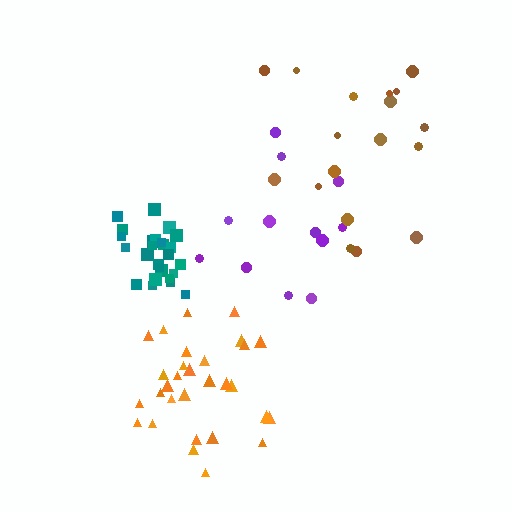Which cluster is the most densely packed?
Teal.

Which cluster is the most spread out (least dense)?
Brown.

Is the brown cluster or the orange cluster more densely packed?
Orange.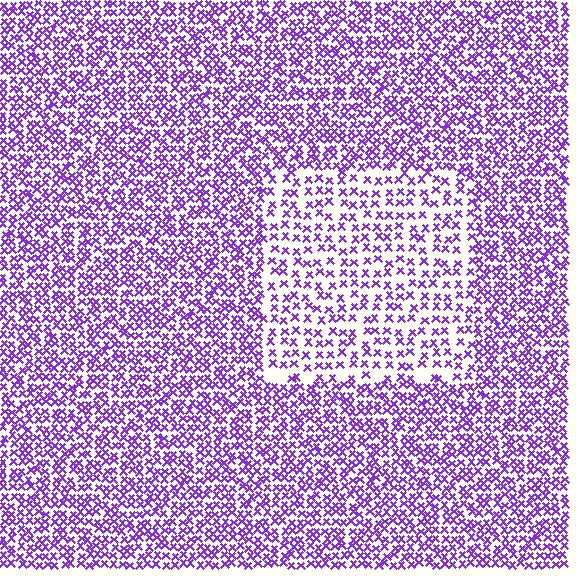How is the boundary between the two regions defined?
The boundary is defined by a change in element density (approximately 1.9x ratio). All elements are the same color, size, and shape.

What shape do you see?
I see a rectangle.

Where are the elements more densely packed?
The elements are more densely packed outside the rectangle boundary.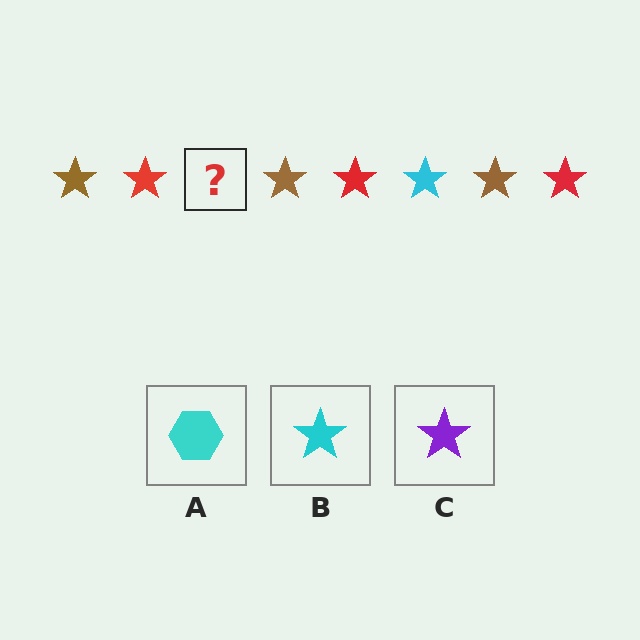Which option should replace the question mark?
Option B.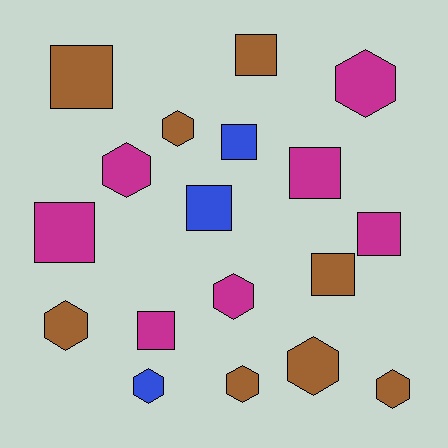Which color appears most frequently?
Brown, with 8 objects.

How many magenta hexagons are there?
There are 3 magenta hexagons.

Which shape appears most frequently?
Hexagon, with 9 objects.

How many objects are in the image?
There are 18 objects.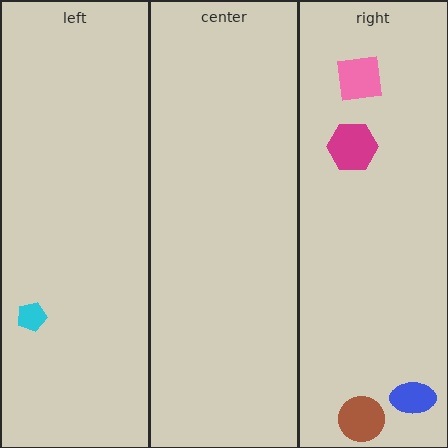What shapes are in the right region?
The blue ellipse, the pink square, the brown circle, the magenta hexagon.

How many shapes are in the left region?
1.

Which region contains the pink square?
The right region.